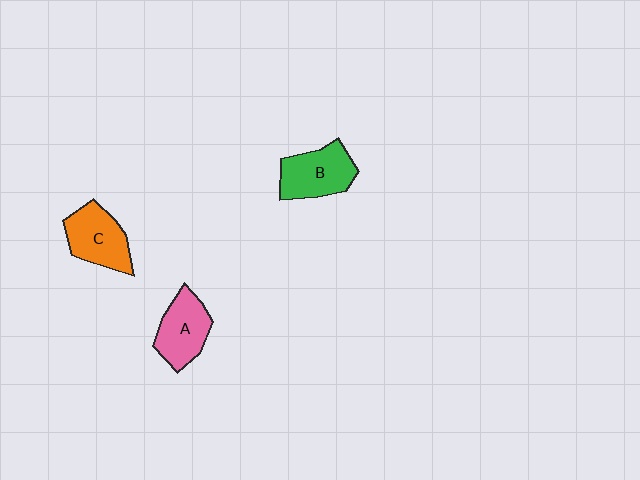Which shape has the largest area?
Shape B (green).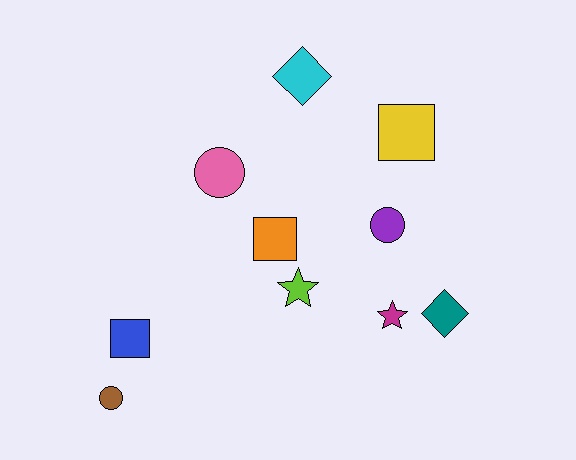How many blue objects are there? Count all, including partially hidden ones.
There is 1 blue object.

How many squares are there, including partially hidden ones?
There are 3 squares.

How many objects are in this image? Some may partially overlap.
There are 10 objects.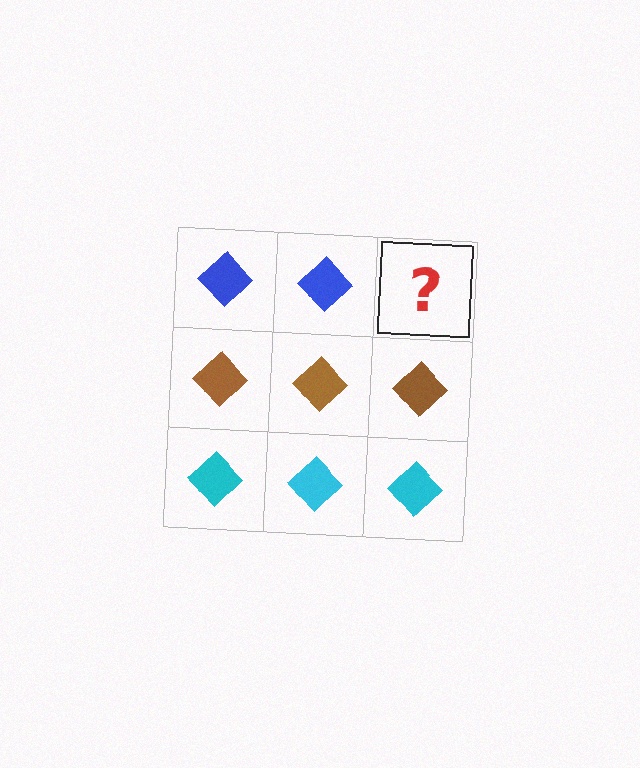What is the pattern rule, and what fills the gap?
The rule is that each row has a consistent color. The gap should be filled with a blue diamond.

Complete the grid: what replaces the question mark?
The question mark should be replaced with a blue diamond.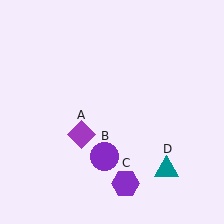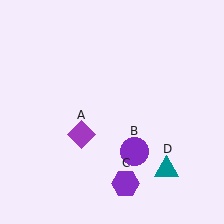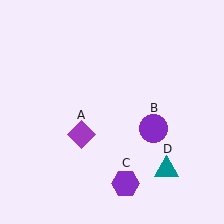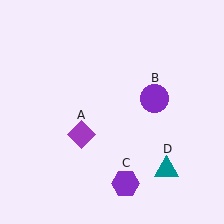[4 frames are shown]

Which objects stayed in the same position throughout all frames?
Purple diamond (object A) and purple hexagon (object C) and teal triangle (object D) remained stationary.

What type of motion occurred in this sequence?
The purple circle (object B) rotated counterclockwise around the center of the scene.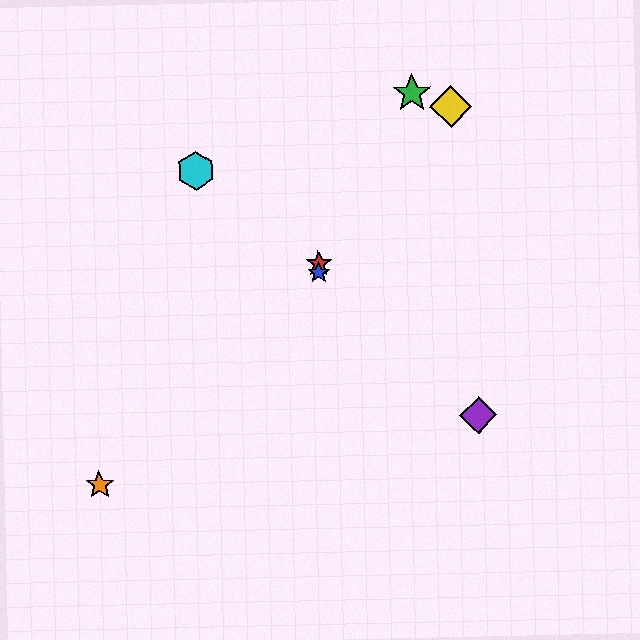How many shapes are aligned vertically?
2 shapes (the red star, the blue star) are aligned vertically.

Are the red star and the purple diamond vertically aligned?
No, the red star is at x≈318 and the purple diamond is at x≈478.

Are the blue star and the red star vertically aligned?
Yes, both are at x≈319.